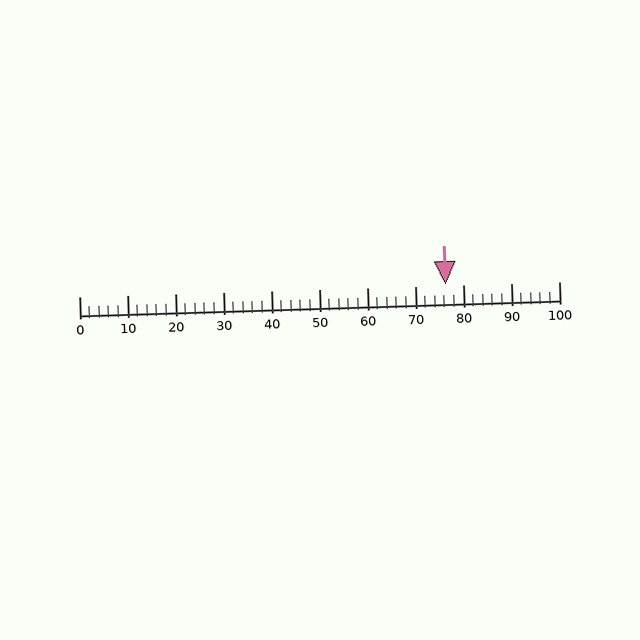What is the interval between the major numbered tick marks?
The major tick marks are spaced 10 units apart.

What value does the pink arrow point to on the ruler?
The pink arrow points to approximately 76.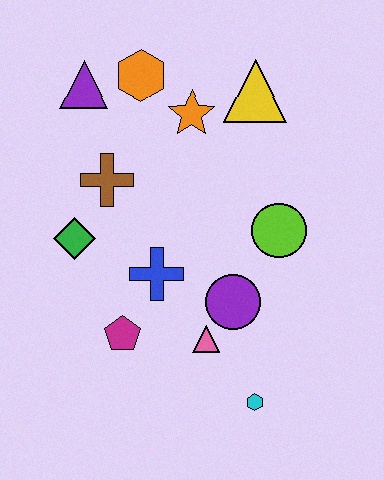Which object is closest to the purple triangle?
The orange hexagon is closest to the purple triangle.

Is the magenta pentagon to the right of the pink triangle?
No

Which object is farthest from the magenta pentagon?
The yellow triangle is farthest from the magenta pentagon.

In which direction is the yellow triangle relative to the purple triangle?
The yellow triangle is to the right of the purple triangle.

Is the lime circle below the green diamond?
No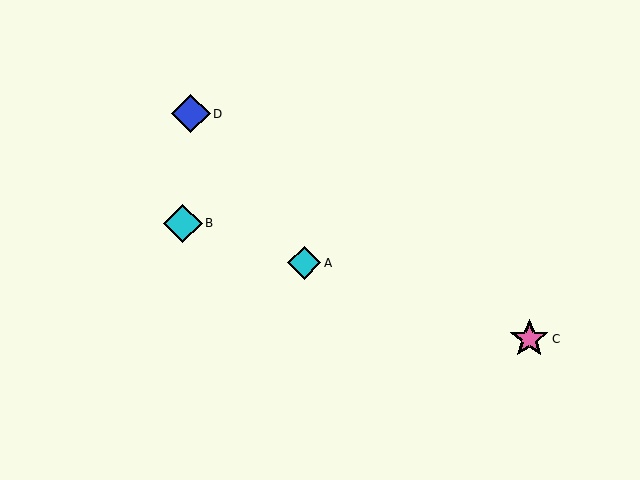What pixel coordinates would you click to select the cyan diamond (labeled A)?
Click at (304, 263) to select the cyan diamond A.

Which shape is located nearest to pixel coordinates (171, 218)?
The cyan diamond (labeled B) at (183, 224) is nearest to that location.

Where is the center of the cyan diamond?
The center of the cyan diamond is at (183, 224).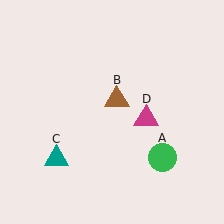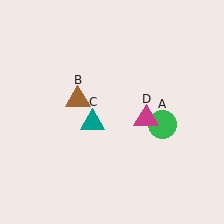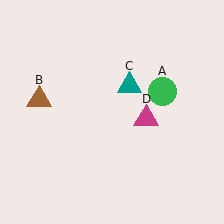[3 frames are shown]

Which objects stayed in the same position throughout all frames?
Magenta triangle (object D) remained stationary.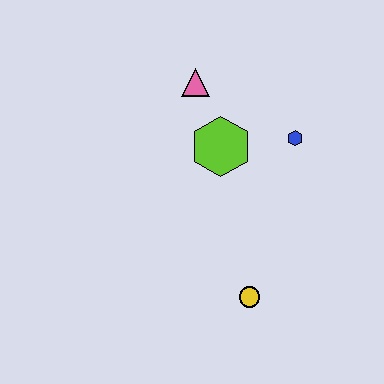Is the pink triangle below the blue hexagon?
No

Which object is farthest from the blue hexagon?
The yellow circle is farthest from the blue hexagon.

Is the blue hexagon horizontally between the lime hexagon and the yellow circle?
No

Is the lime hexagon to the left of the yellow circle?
Yes